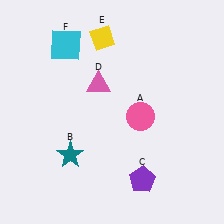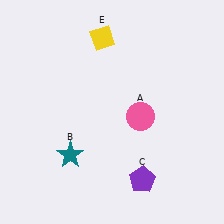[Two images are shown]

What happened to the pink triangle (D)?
The pink triangle (D) was removed in Image 2. It was in the top-left area of Image 1.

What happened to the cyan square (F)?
The cyan square (F) was removed in Image 2. It was in the top-left area of Image 1.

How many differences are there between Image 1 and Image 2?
There are 2 differences between the two images.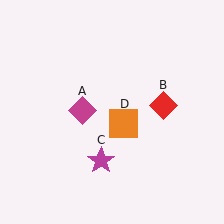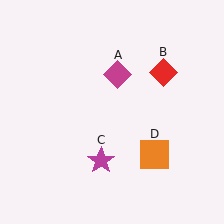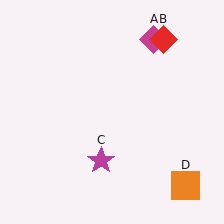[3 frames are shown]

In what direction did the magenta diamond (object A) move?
The magenta diamond (object A) moved up and to the right.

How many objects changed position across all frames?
3 objects changed position: magenta diamond (object A), red diamond (object B), orange square (object D).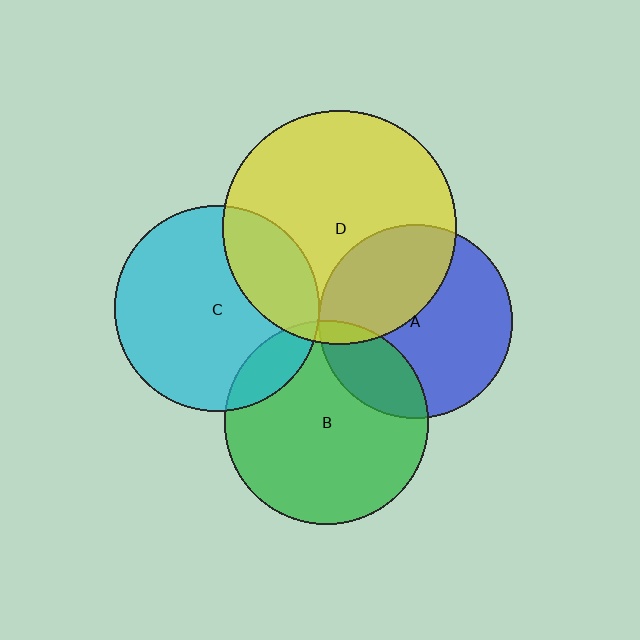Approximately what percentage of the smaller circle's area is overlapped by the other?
Approximately 25%.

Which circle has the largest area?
Circle D (yellow).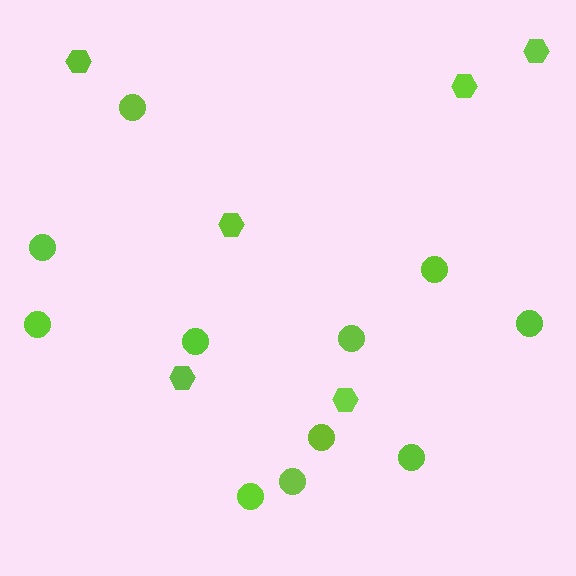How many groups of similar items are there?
There are 2 groups: one group of circles (11) and one group of hexagons (6).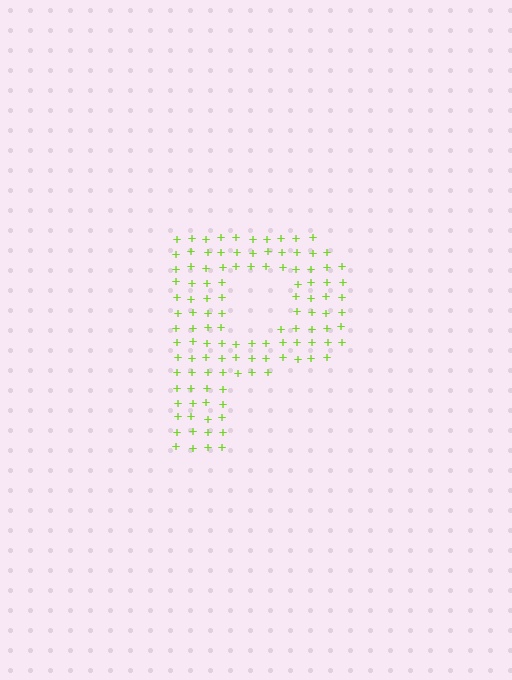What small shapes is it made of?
It is made of small plus signs.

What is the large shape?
The large shape is the letter P.